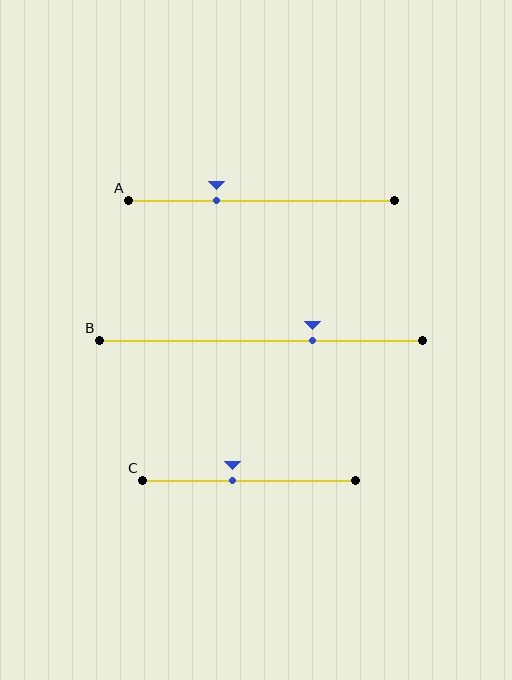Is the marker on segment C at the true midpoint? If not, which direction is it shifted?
No, the marker on segment C is shifted to the left by about 8% of the segment length.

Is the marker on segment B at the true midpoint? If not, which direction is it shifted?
No, the marker on segment B is shifted to the right by about 16% of the segment length.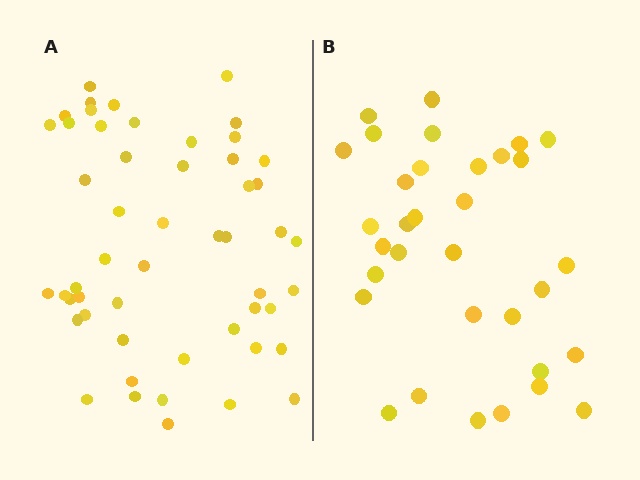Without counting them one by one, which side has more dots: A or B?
Region A (the left region) has more dots.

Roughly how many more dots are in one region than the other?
Region A has approximately 20 more dots than region B.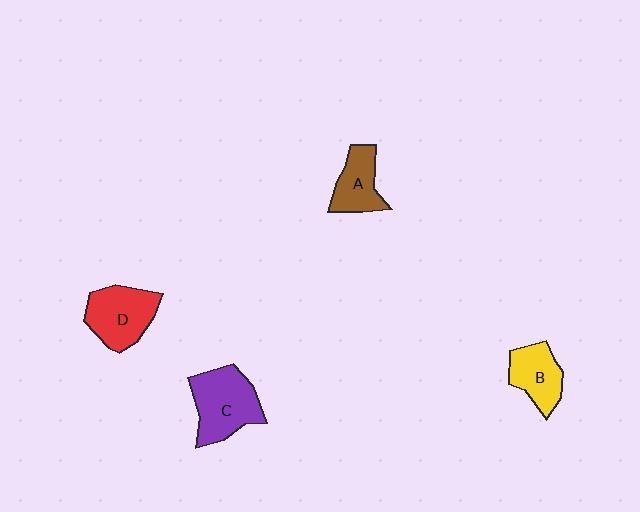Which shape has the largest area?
Shape C (purple).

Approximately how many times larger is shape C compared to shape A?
Approximately 1.6 times.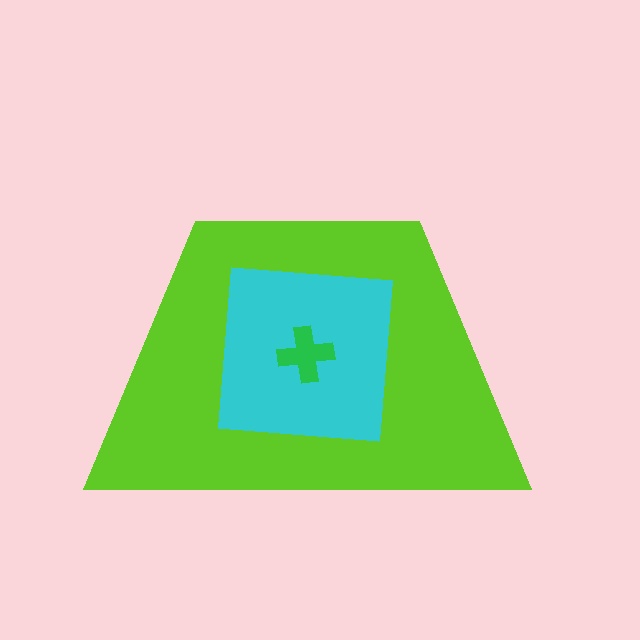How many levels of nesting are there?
3.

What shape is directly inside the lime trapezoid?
The cyan square.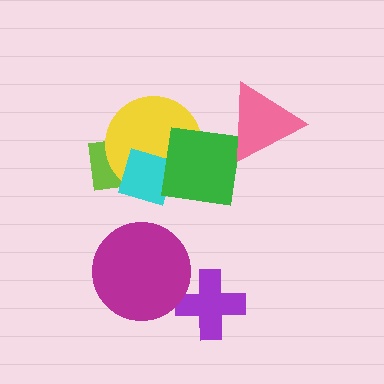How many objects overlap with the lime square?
2 objects overlap with the lime square.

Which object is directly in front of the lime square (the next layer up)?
The yellow circle is directly in front of the lime square.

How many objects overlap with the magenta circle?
0 objects overlap with the magenta circle.